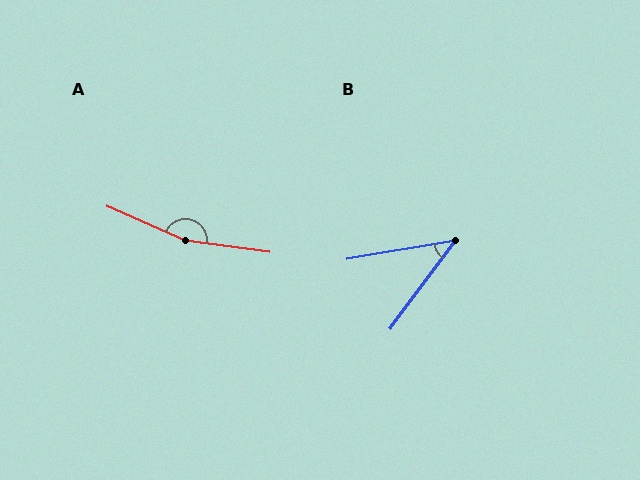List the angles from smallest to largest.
B (44°), A (163°).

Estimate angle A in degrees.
Approximately 163 degrees.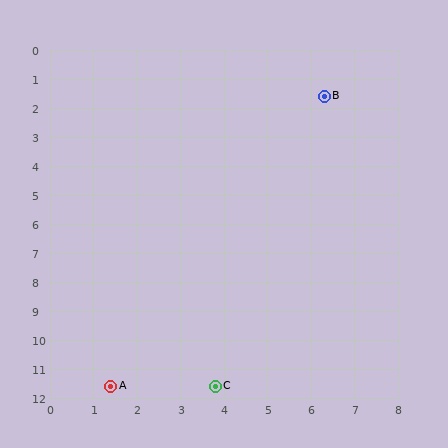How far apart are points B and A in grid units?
Points B and A are about 11.1 grid units apart.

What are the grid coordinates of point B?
Point B is at approximately (6.3, 1.6).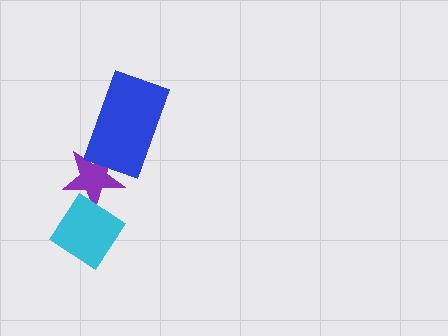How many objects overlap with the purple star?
2 objects overlap with the purple star.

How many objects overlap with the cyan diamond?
1 object overlaps with the cyan diamond.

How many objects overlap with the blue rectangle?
1 object overlaps with the blue rectangle.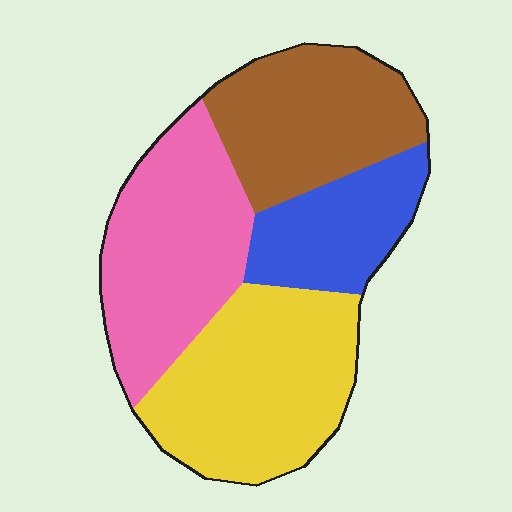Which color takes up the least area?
Blue, at roughly 15%.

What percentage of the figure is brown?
Brown covers 24% of the figure.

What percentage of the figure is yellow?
Yellow covers 31% of the figure.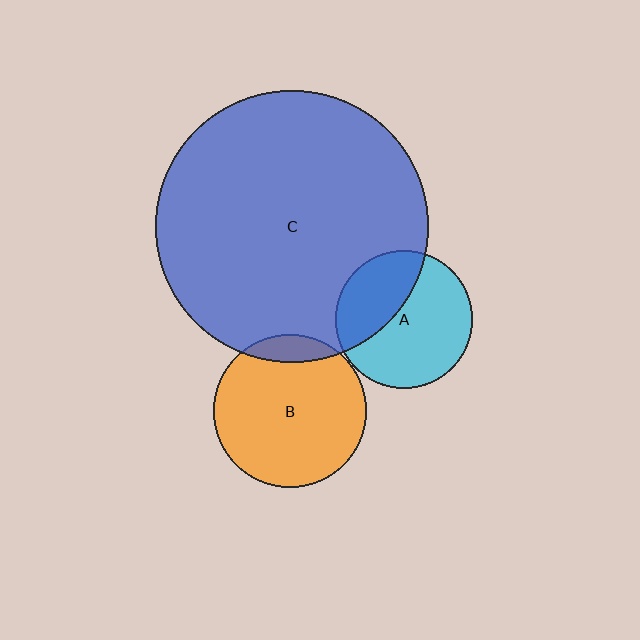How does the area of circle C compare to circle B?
Approximately 3.2 times.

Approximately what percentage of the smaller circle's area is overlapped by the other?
Approximately 10%.